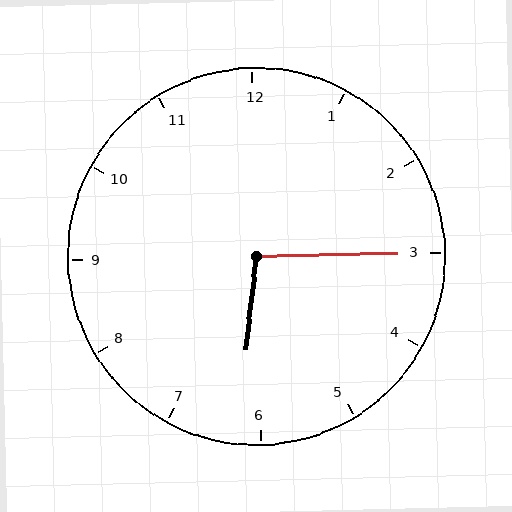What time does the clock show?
6:15.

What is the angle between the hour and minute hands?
Approximately 98 degrees.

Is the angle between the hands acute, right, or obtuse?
It is obtuse.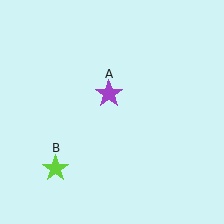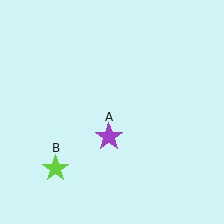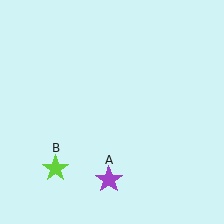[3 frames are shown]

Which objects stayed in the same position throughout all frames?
Lime star (object B) remained stationary.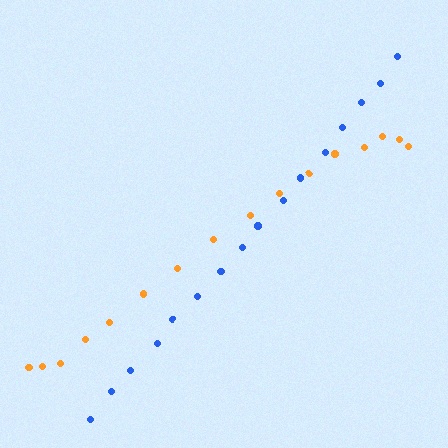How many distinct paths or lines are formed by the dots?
There are 2 distinct paths.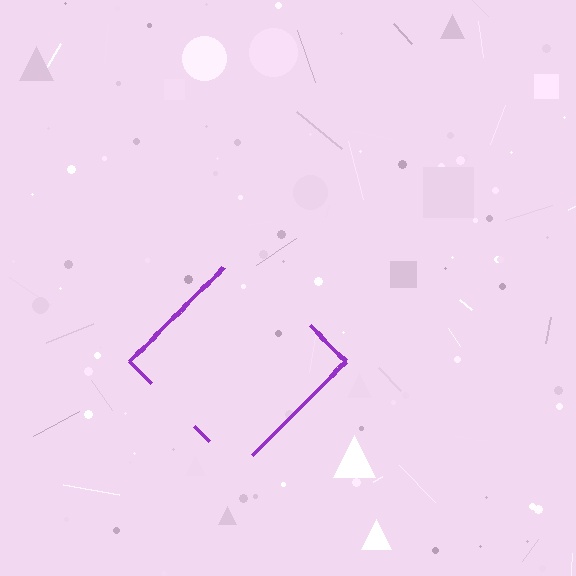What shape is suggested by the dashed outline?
The dashed outline suggests a diamond.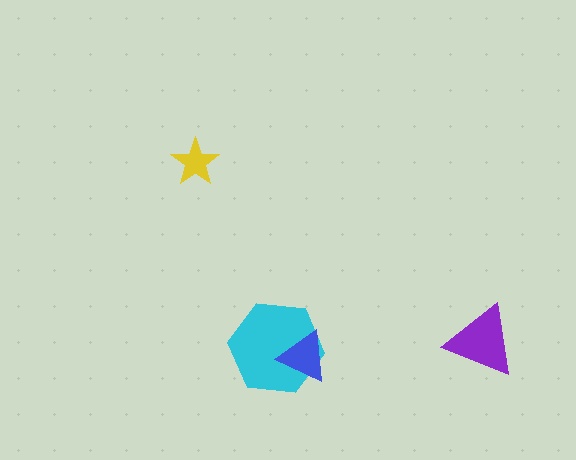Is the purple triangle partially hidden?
No, no other shape covers it.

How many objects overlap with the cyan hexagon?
1 object overlaps with the cyan hexagon.